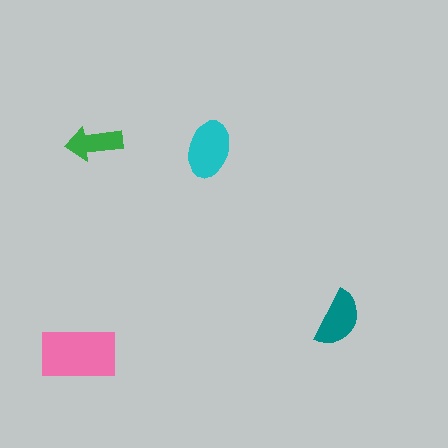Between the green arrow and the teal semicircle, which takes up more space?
The teal semicircle.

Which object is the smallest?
The green arrow.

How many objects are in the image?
There are 4 objects in the image.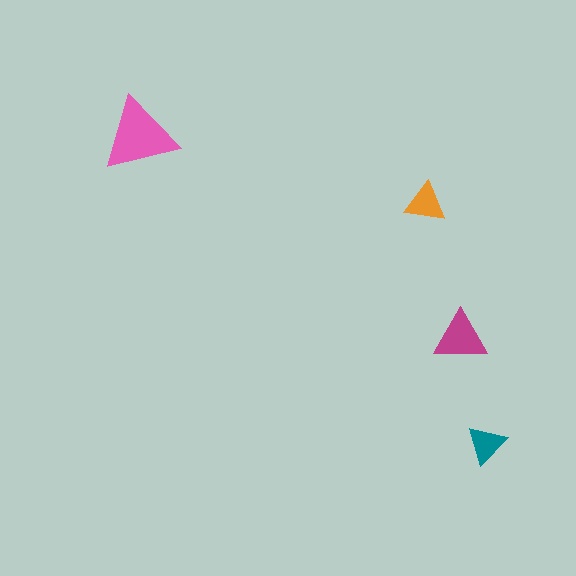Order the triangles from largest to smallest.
the pink one, the magenta one, the orange one, the teal one.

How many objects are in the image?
There are 4 objects in the image.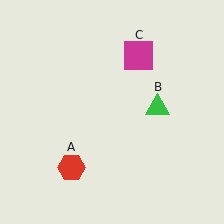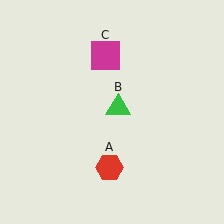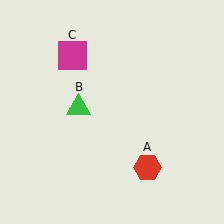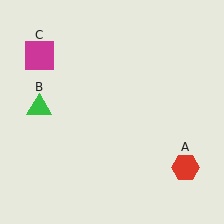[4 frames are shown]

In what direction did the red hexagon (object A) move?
The red hexagon (object A) moved right.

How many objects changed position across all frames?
3 objects changed position: red hexagon (object A), green triangle (object B), magenta square (object C).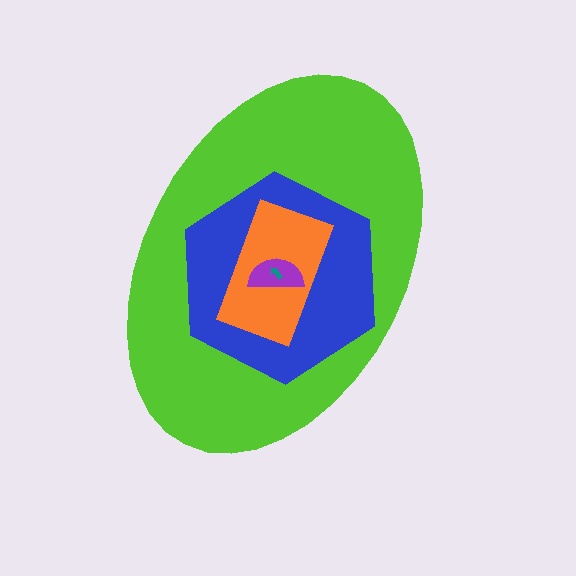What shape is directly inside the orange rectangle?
The purple semicircle.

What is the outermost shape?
The lime ellipse.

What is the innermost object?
The teal arrow.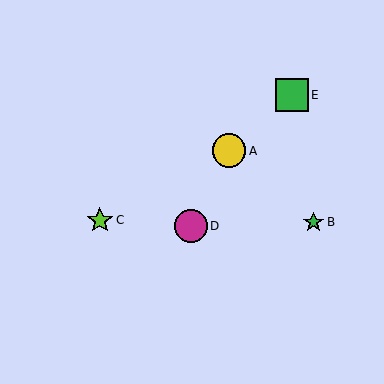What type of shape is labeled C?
Shape C is a lime star.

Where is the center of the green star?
The center of the green star is at (314, 222).